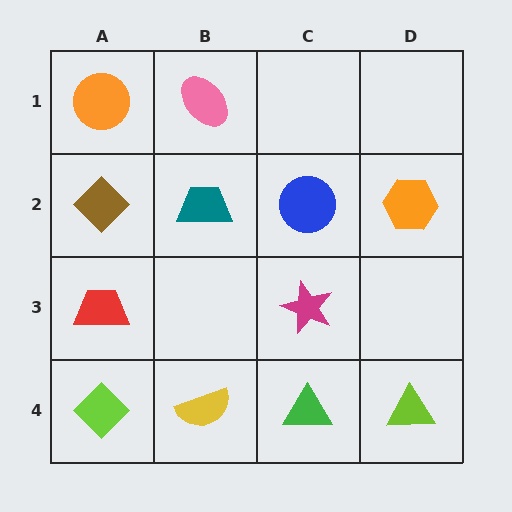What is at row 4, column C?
A green triangle.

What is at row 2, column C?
A blue circle.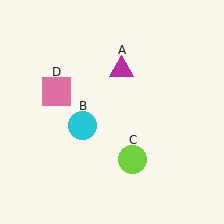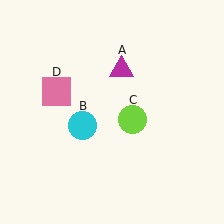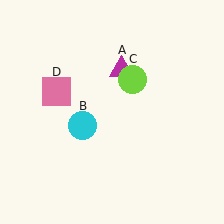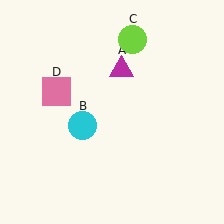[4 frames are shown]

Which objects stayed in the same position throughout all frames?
Magenta triangle (object A) and cyan circle (object B) and pink square (object D) remained stationary.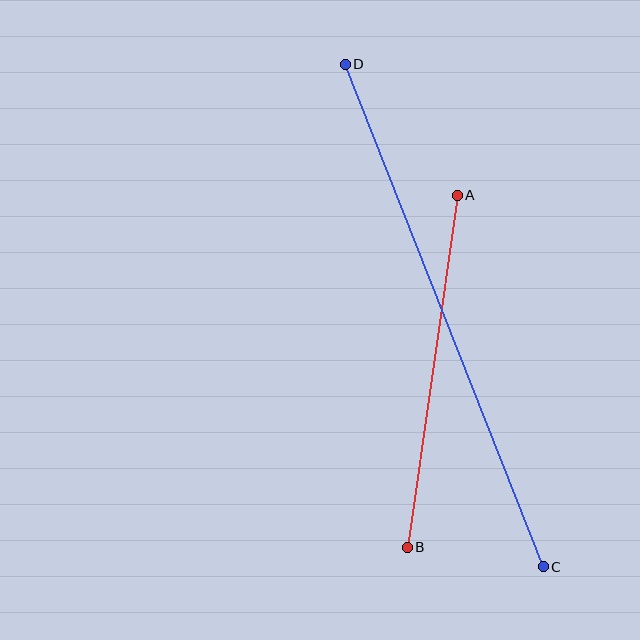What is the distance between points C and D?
The distance is approximately 540 pixels.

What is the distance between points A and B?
The distance is approximately 355 pixels.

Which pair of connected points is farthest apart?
Points C and D are farthest apart.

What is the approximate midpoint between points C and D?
The midpoint is at approximately (444, 316) pixels.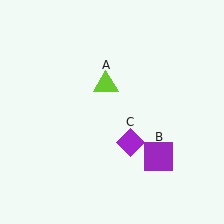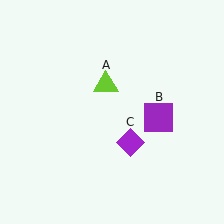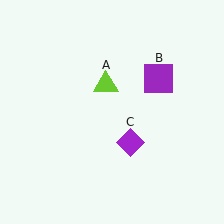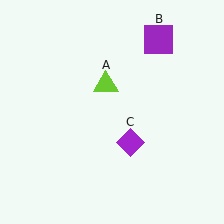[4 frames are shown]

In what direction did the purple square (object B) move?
The purple square (object B) moved up.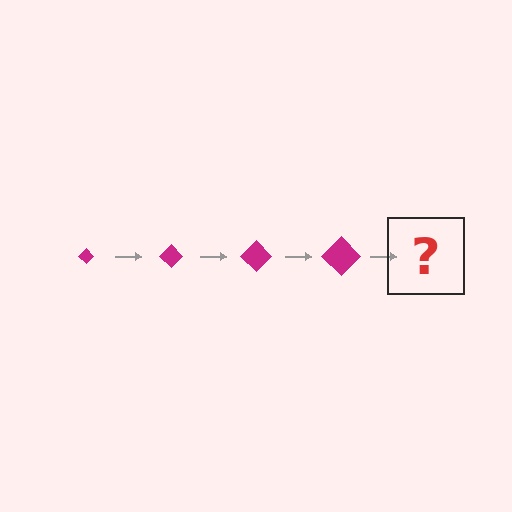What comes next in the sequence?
The next element should be a magenta diamond, larger than the previous one.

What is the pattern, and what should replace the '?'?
The pattern is that the diamond gets progressively larger each step. The '?' should be a magenta diamond, larger than the previous one.